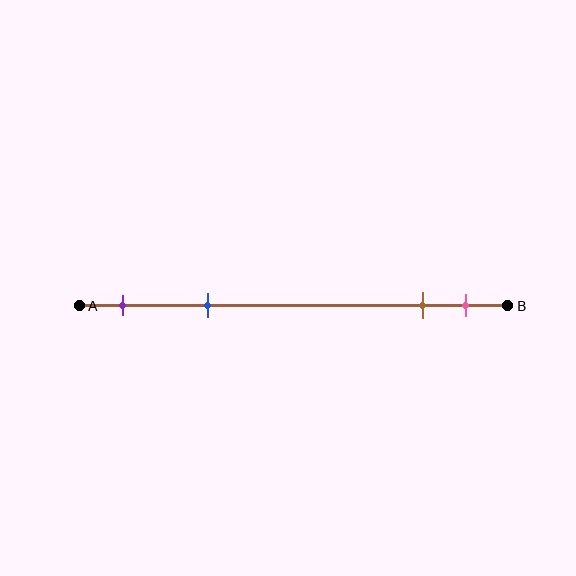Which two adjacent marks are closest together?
The brown and pink marks are the closest adjacent pair.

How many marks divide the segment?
There are 4 marks dividing the segment.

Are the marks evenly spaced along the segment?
No, the marks are not evenly spaced.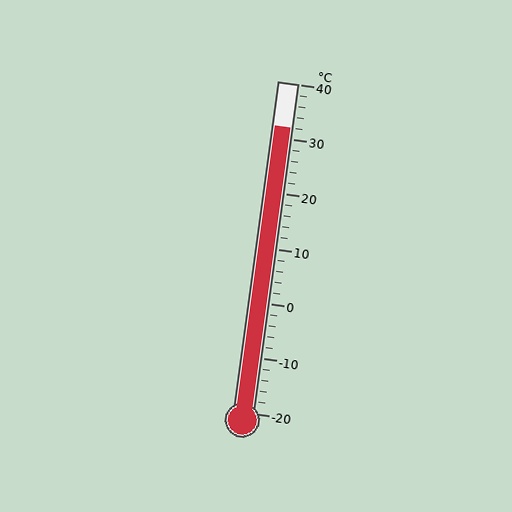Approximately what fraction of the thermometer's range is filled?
The thermometer is filled to approximately 85% of its range.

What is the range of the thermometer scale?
The thermometer scale ranges from -20°C to 40°C.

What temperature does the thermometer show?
The thermometer shows approximately 32°C.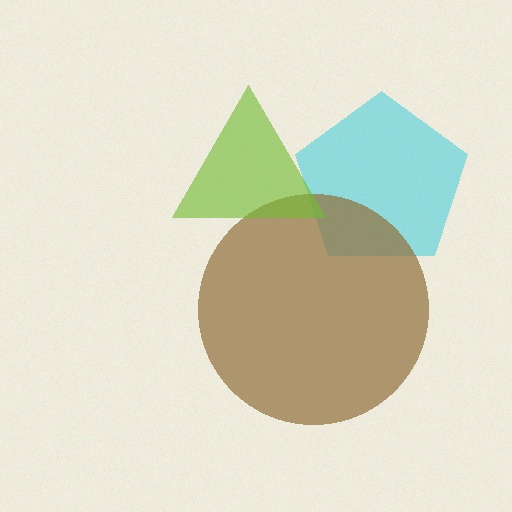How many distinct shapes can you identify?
There are 3 distinct shapes: a cyan pentagon, a brown circle, a lime triangle.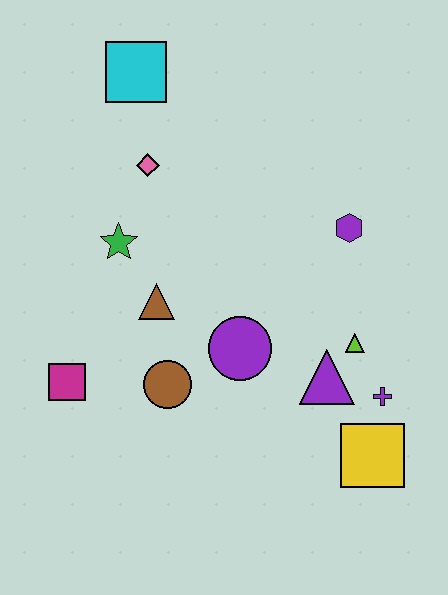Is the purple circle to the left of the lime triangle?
Yes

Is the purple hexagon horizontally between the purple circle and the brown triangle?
No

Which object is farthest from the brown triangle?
The yellow square is farthest from the brown triangle.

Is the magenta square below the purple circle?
Yes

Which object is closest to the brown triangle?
The green star is closest to the brown triangle.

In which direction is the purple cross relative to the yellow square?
The purple cross is above the yellow square.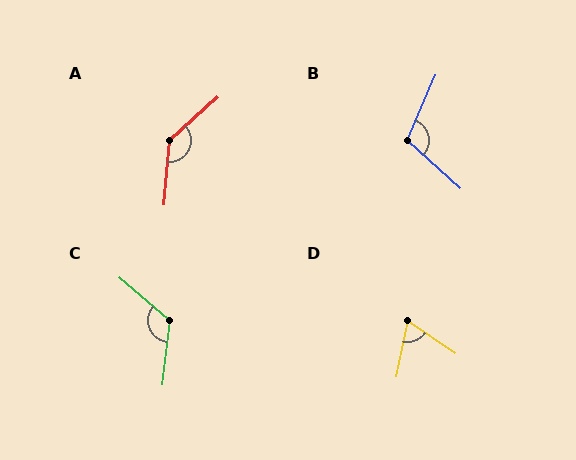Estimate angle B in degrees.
Approximately 109 degrees.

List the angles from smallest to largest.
D (68°), B (109°), C (124°), A (137°).